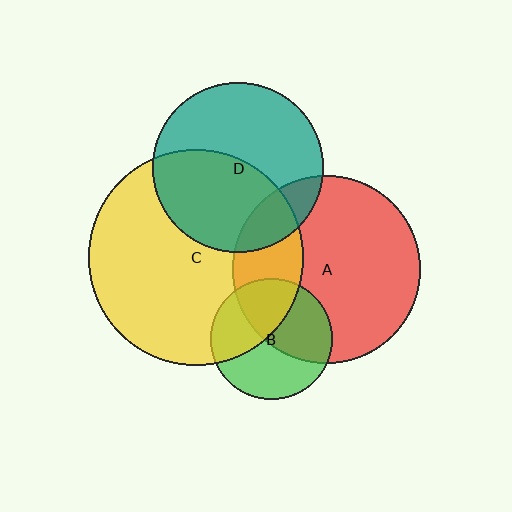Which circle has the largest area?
Circle C (yellow).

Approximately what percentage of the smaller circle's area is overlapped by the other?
Approximately 40%.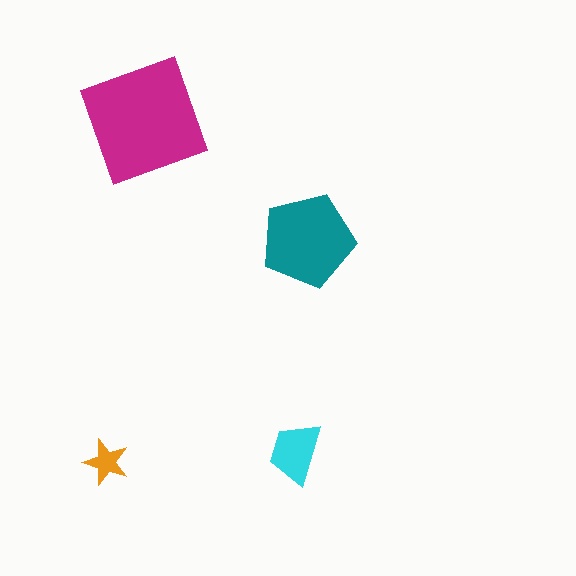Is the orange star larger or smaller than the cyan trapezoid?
Smaller.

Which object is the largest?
The magenta square.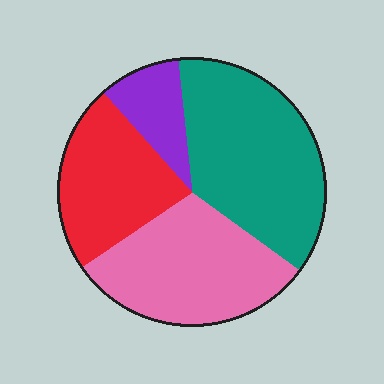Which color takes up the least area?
Purple, at roughly 10%.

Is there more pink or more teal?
Teal.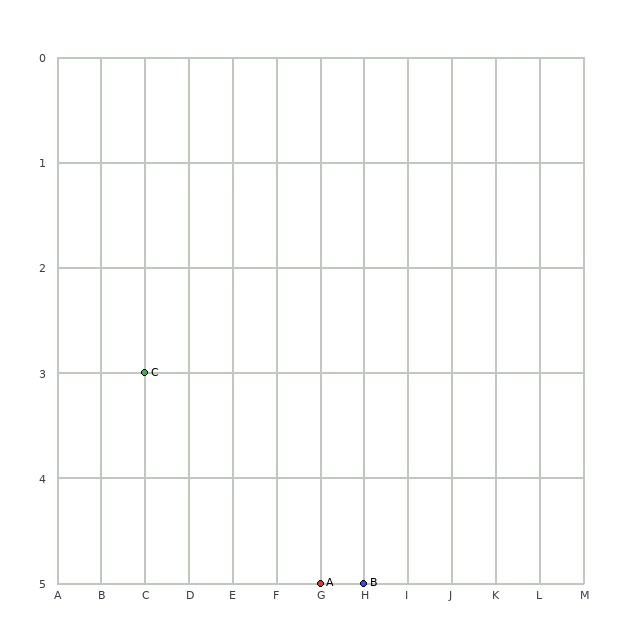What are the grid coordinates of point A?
Point A is at grid coordinates (G, 5).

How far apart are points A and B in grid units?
Points A and B are 1 column apart.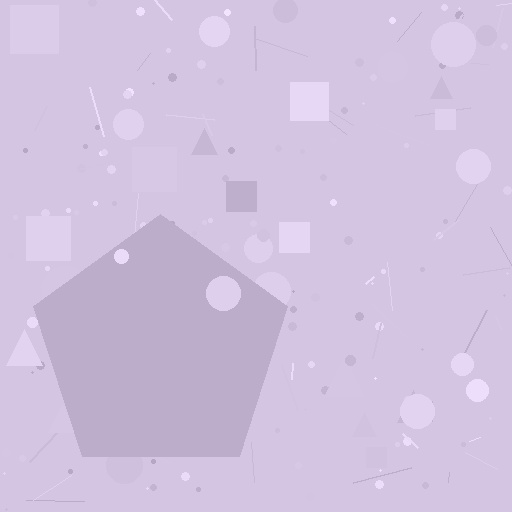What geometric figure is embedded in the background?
A pentagon is embedded in the background.